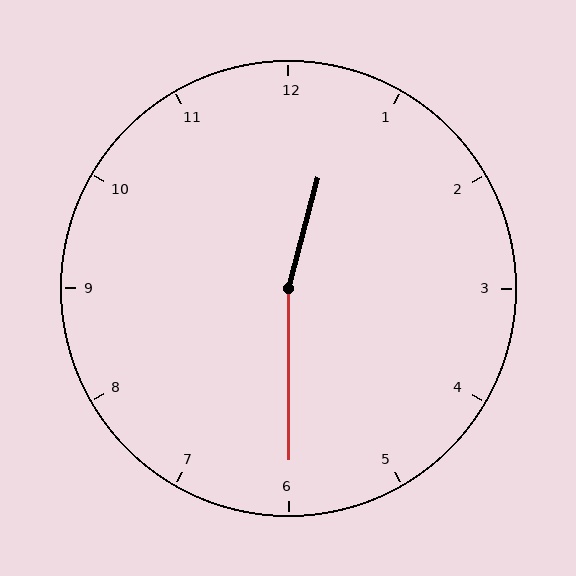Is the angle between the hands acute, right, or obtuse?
It is obtuse.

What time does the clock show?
12:30.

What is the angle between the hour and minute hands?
Approximately 165 degrees.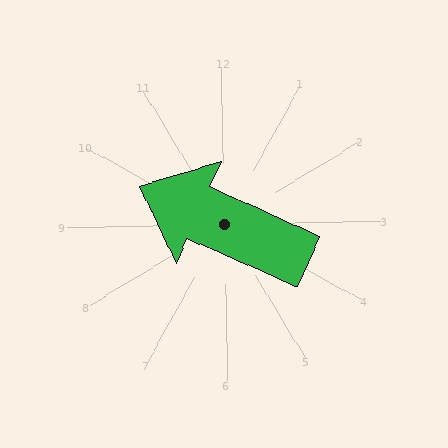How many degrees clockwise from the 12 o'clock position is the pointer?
Approximately 295 degrees.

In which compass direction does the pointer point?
Northwest.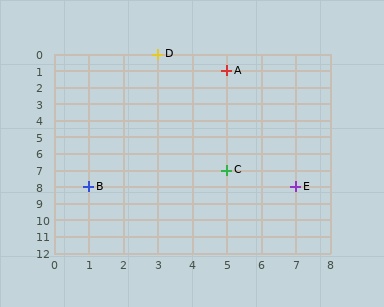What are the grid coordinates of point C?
Point C is at grid coordinates (5, 7).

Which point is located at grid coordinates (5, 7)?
Point C is at (5, 7).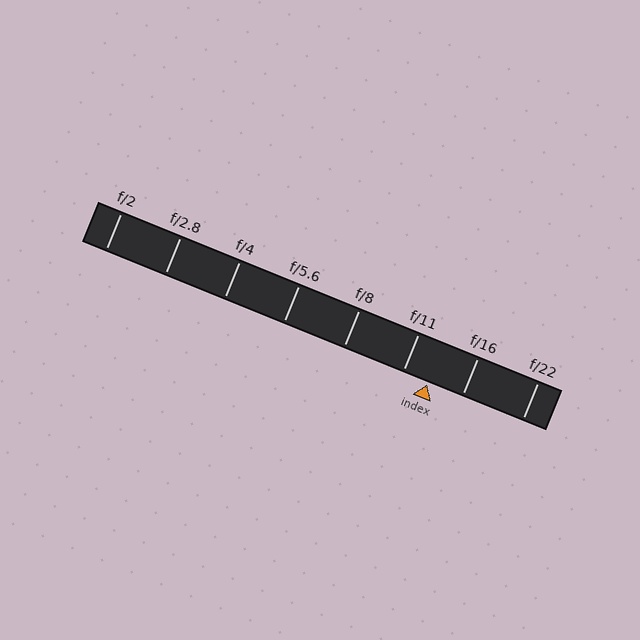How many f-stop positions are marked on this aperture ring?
There are 8 f-stop positions marked.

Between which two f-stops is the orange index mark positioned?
The index mark is between f/11 and f/16.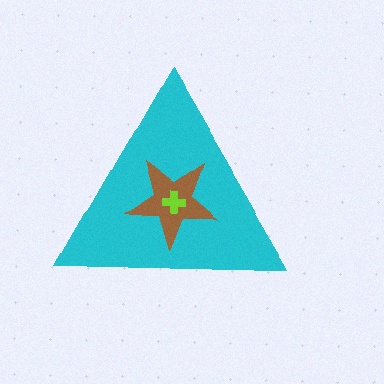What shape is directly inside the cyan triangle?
The brown star.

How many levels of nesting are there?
3.